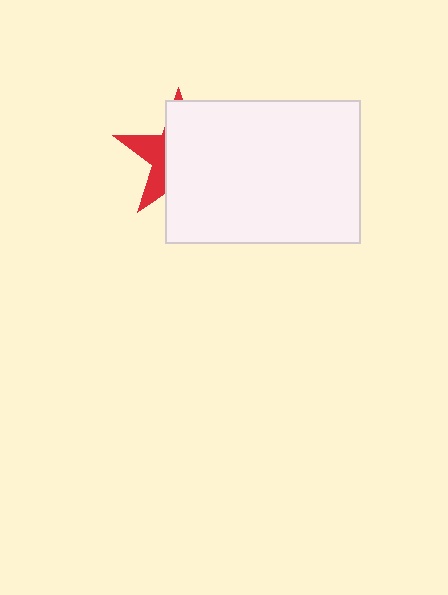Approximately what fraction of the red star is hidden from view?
Roughly 68% of the red star is hidden behind the white rectangle.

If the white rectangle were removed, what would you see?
You would see the complete red star.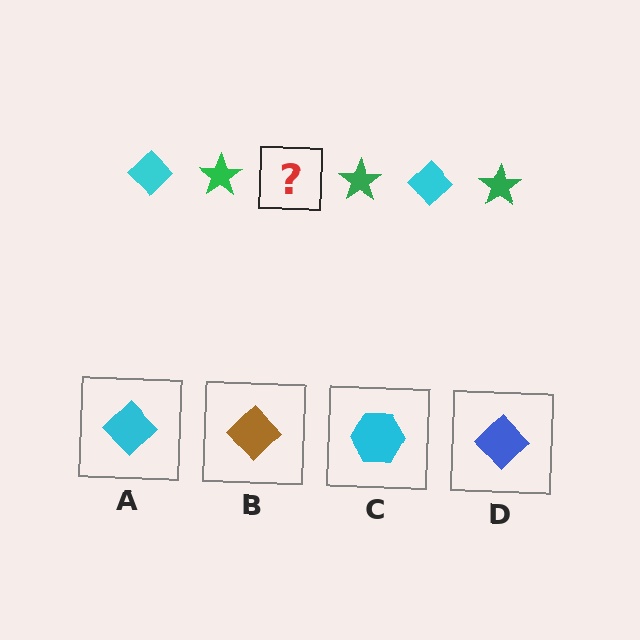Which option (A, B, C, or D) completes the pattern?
A.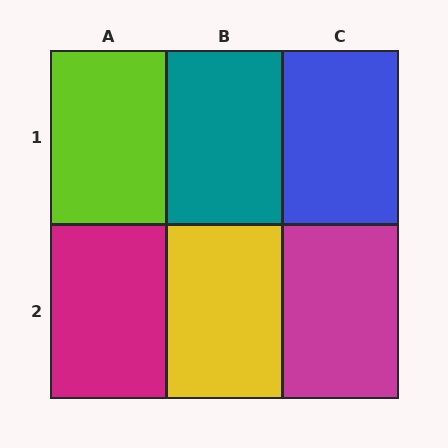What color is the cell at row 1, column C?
Blue.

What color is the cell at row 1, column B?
Teal.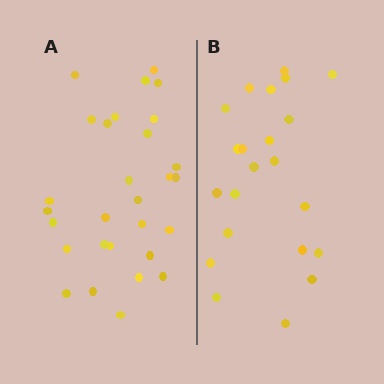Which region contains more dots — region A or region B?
Region A (the left region) has more dots.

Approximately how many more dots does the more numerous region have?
Region A has roughly 8 or so more dots than region B.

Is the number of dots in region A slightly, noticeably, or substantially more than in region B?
Region A has noticeably more, but not dramatically so. The ratio is roughly 1.3 to 1.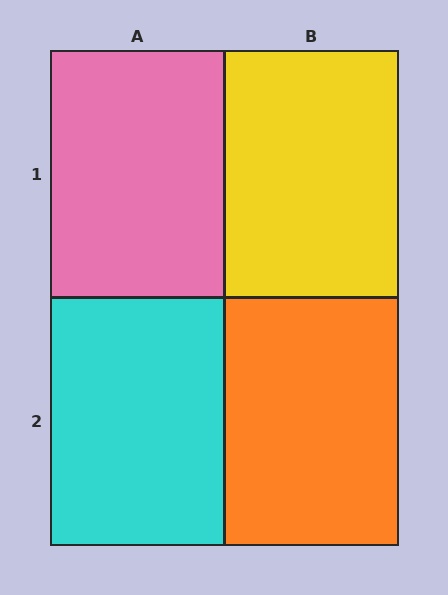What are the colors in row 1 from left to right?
Pink, yellow.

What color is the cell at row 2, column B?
Orange.